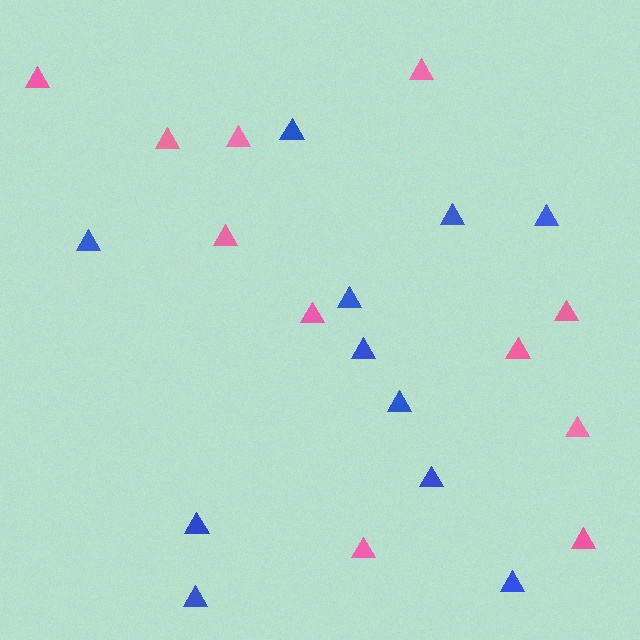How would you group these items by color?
There are 2 groups: one group of blue triangles (11) and one group of pink triangles (11).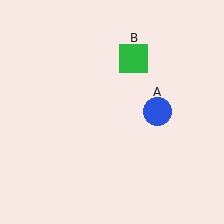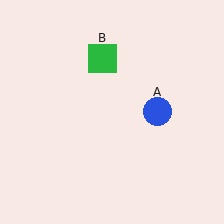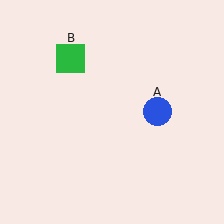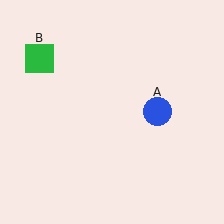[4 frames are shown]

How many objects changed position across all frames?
1 object changed position: green square (object B).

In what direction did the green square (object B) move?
The green square (object B) moved left.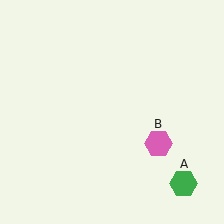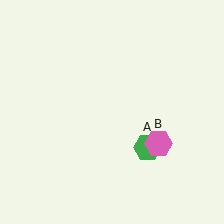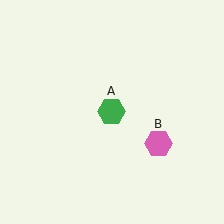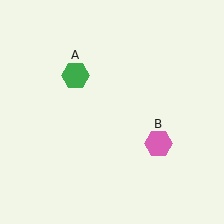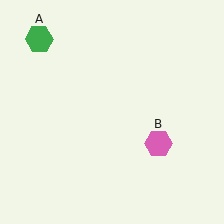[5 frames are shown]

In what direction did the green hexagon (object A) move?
The green hexagon (object A) moved up and to the left.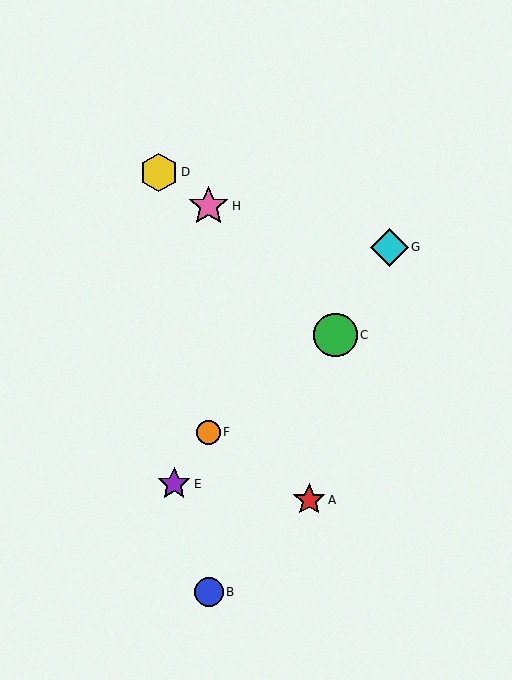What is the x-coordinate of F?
Object F is at x≈209.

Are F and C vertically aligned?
No, F is at x≈209 and C is at x≈335.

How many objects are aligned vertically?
3 objects (B, F, H) are aligned vertically.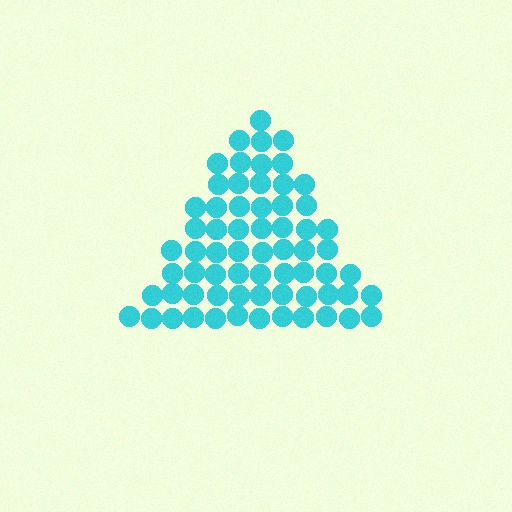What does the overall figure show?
The overall figure shows a triangle.